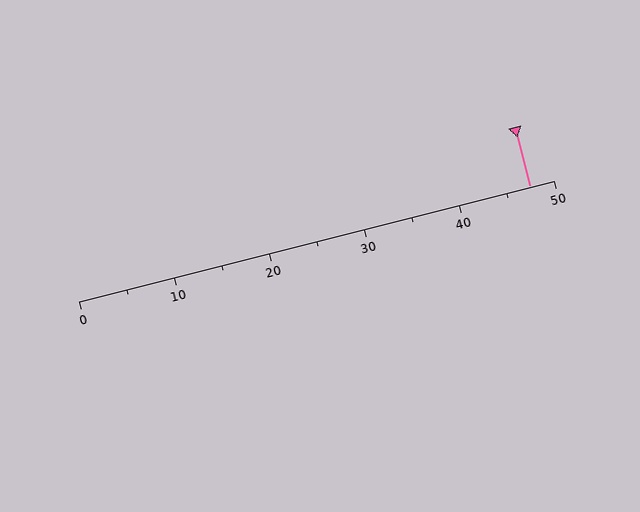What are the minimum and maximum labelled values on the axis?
The axis runs from 0 to 50.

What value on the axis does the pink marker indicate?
The marker indicates approximately 47.5.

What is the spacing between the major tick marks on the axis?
The major ticks are spaced 10 apart.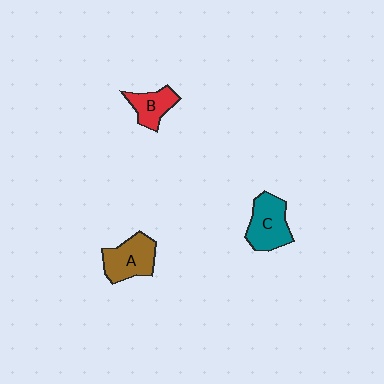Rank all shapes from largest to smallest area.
From largest to smallest: C (teal), A (brown), B (red).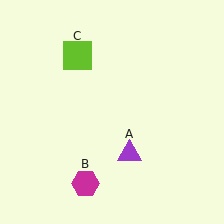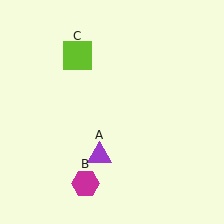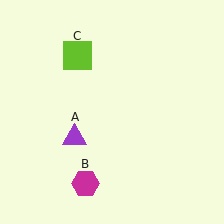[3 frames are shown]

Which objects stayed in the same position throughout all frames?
Magenta hexagon (object B) and lime square (object C) remained stationary.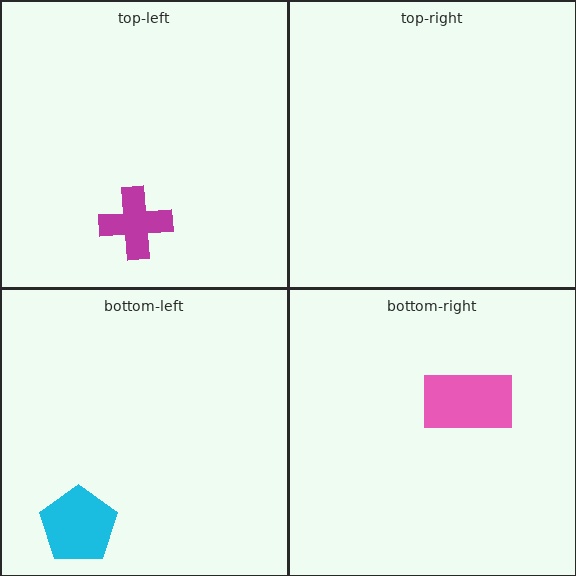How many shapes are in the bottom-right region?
1.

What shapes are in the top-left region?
The magenta cross.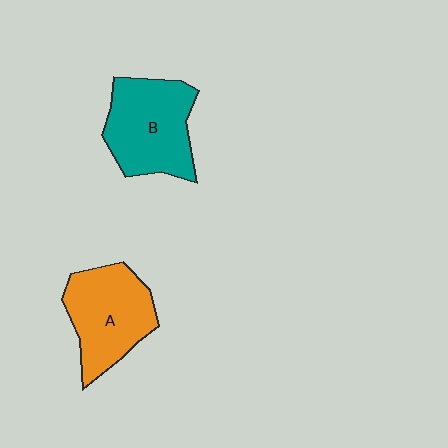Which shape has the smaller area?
Shape A (orange).